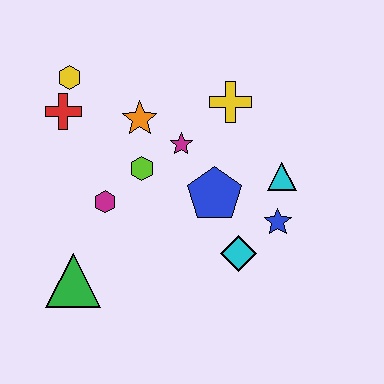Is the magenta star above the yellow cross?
No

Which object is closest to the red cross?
The yellow hexagon is closest to the red cross.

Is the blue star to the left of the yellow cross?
No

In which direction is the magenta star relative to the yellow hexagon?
The magenta star is to the right of the yellow hexagon.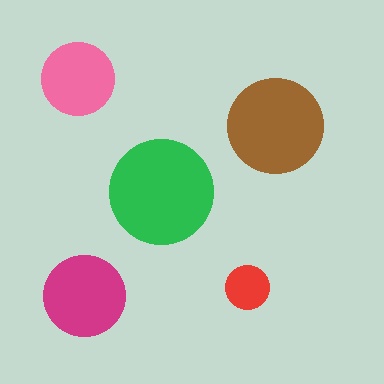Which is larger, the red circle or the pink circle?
The pink one.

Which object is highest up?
The pink circle is topmost.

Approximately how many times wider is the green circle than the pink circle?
About 1.5 times wider.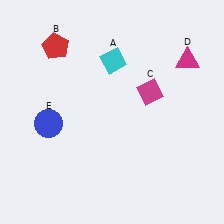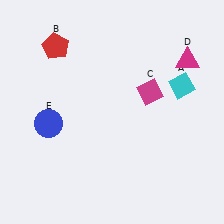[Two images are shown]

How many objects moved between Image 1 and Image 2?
1 object moved between the two images.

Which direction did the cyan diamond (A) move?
The cyan diamond (A) moved right.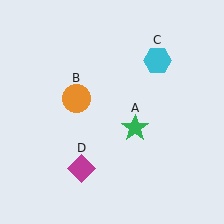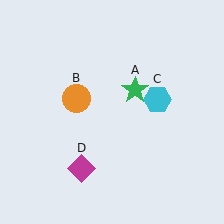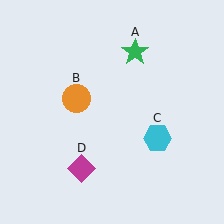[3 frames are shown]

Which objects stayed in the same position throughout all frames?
Orange circle (object B) and magenta diamond (object D) remained stationary.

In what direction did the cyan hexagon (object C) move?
The cyan hexagon (object C) moved down.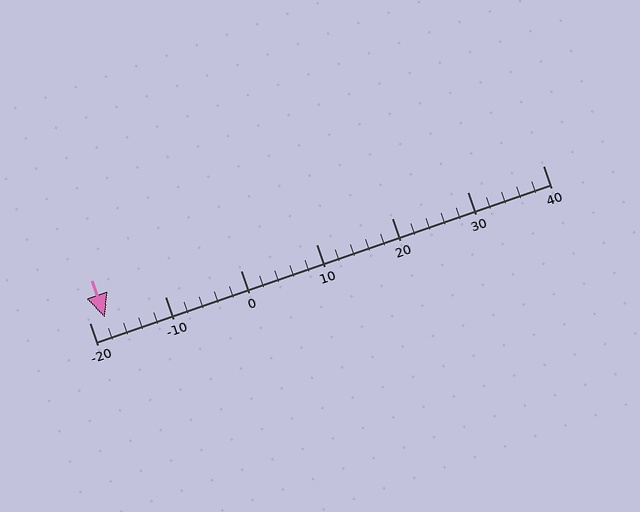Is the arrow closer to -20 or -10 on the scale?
The arrow is closer to -20.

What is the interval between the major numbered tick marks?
The major tick marks are spaced 10 units apart.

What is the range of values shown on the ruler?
The ruler shows values from -20 to 40.